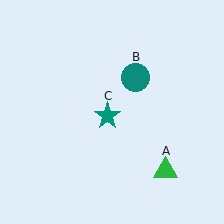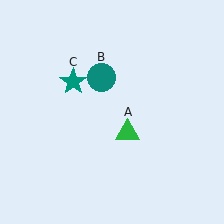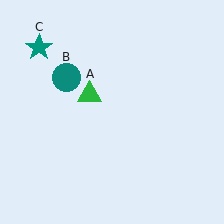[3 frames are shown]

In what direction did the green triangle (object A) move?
The green triangle (object A) moved up and to the left.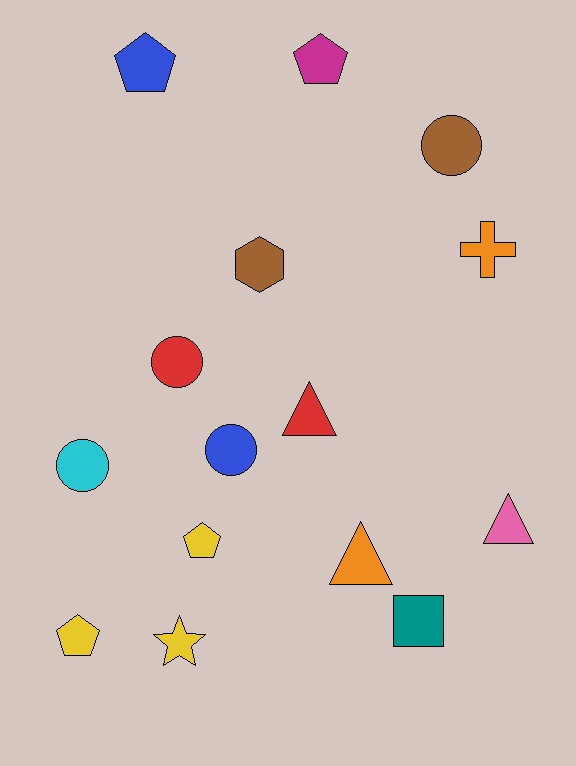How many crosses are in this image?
There is 1 cross.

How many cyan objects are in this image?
There is 1 cyan object.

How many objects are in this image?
There are 15 objects.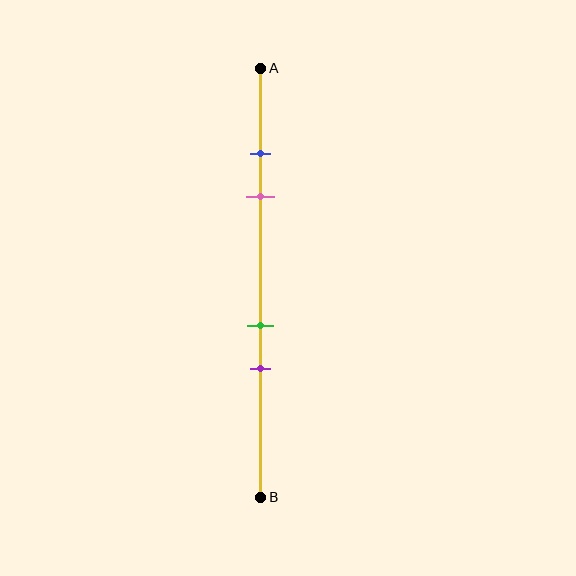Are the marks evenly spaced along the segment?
No, the marks are not evenly spaced.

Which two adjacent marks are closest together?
The blue and pink marks are the closest adjacent pair.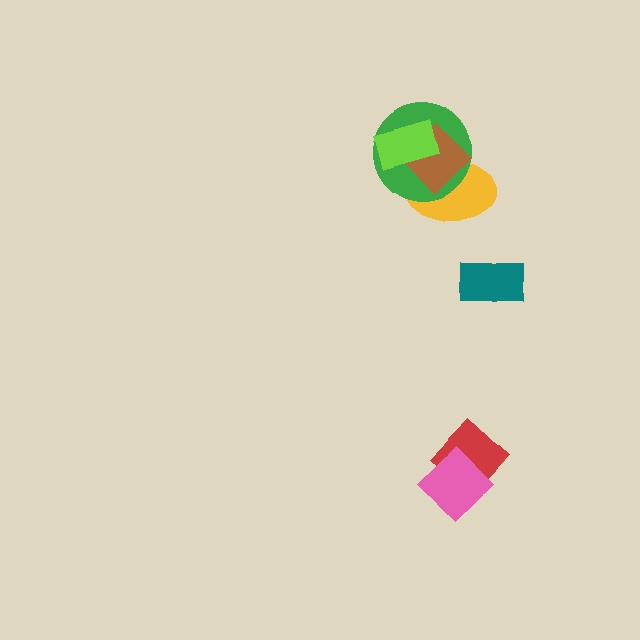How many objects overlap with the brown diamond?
3 objects overlap with the brown diamond.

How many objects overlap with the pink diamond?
1 object overlaps with the pink diamond.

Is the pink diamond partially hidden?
No, no other shape covers it.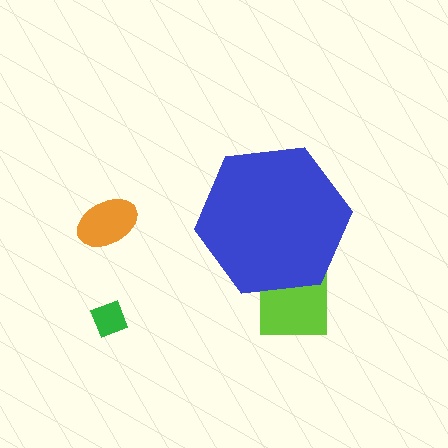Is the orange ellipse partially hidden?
No, the orange ellipse is fully visible.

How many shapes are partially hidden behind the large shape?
1 shape is partially hidden.